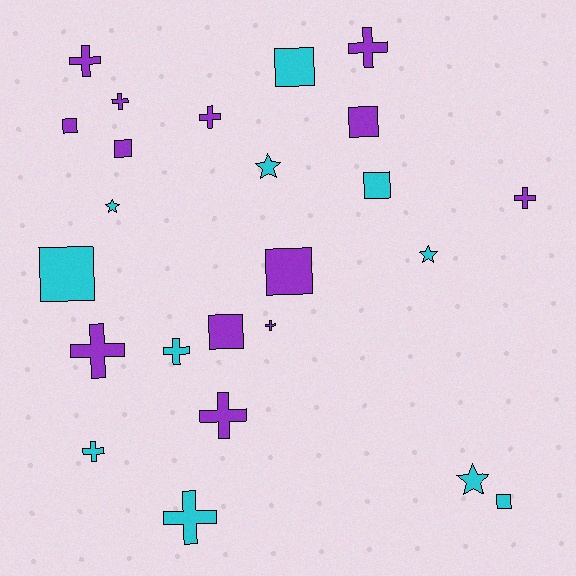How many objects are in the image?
There are 24 objects.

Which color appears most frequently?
Purple, with 13 objects.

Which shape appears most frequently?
Cross, with 11 objects.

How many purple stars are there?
There are no purple stars.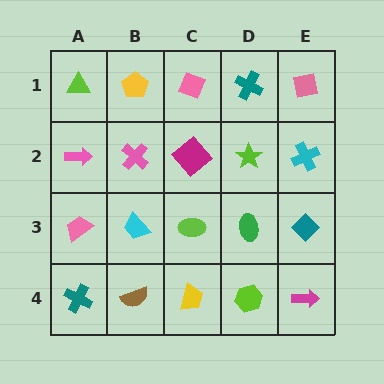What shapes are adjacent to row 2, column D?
A teal cross (row 1, column D), a green ellipse (row 3, column D), a magenta diamond (row 2, column C), a cyan cross (row 2, column E).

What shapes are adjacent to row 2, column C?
A pink diamond (row 1, column C), a lime ellipse (row 3, column C), a pink cross (row 2, column B), a lime star (row 2, column D).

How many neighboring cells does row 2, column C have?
4.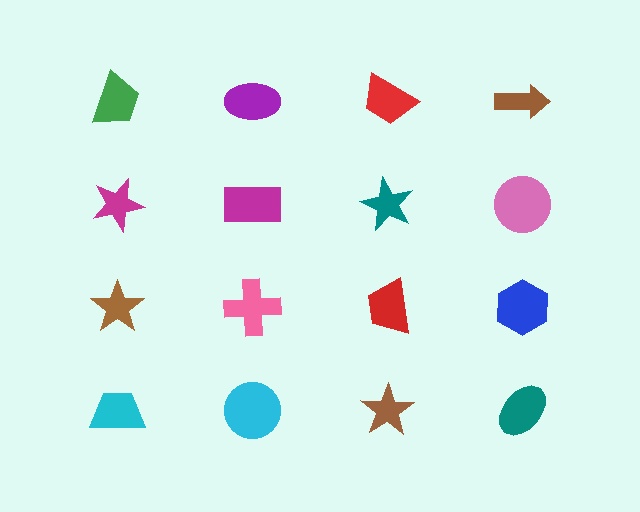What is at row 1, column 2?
A purple ellipse.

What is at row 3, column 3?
A red trapezoid.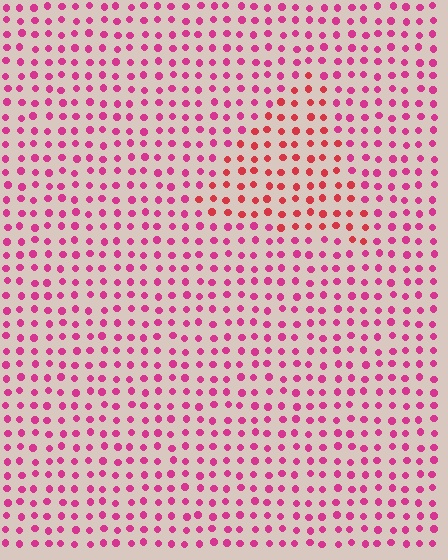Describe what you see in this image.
The image is filled with small magenta elements in a uniform arrangement. A triangle-shaped region is visible where the elements are tinted to a slightly different hue, forming a subtle color boundary.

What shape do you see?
I see a triangle.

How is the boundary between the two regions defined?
The boundary is defined purely by a slight shift in hue (about 29 degrees). Spacing, size, and orientation are identical on both sides.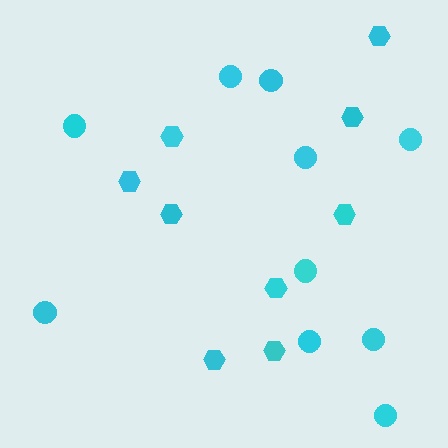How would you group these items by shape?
There are 2 groups: one group of hexagons (9) and one group of circles (10).